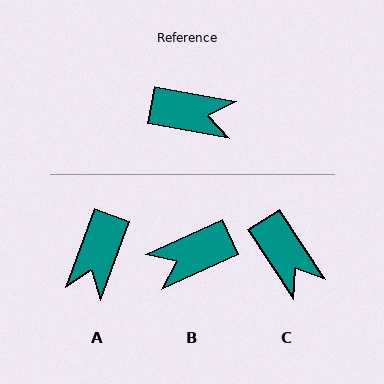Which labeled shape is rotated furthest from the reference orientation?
B, about 145 degrees away.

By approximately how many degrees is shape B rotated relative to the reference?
Approximately 145 degrees clockwise.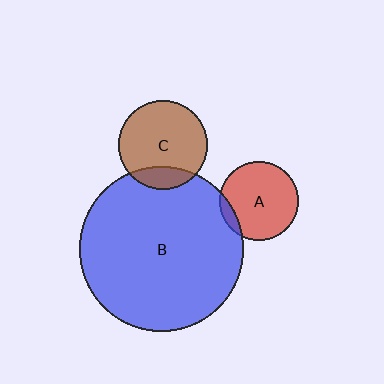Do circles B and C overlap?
Yes.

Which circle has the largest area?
Circle B (blue).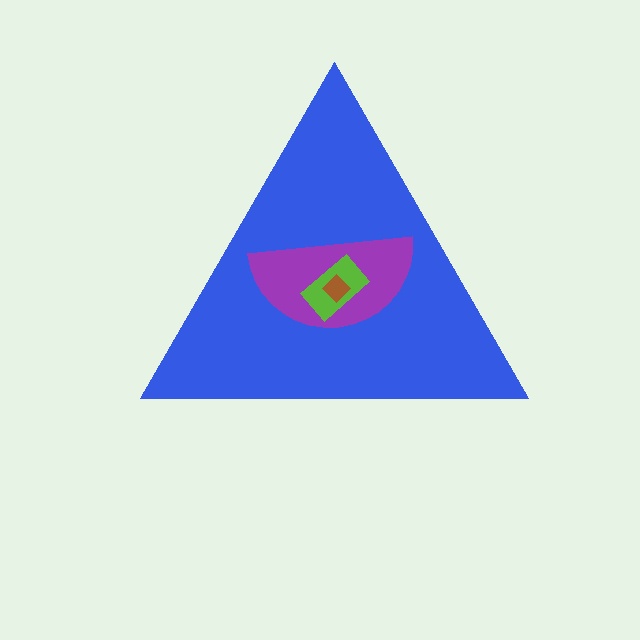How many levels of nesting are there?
4.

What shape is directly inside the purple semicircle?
The lime rectangle.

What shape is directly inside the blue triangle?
The purple semicircle.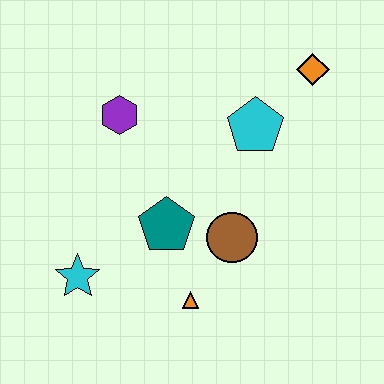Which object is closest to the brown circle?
The teal pentagon is closest to the brown circle.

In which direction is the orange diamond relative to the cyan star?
The orange diamond is to the right of the cyan star.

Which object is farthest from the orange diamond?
The cyan star is farthest from the orange diamond.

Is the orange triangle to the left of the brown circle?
Yes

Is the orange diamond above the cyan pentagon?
Yes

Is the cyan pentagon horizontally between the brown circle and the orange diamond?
Yes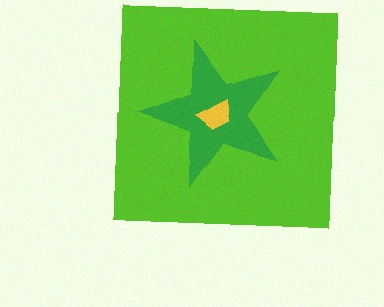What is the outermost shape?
The lime square.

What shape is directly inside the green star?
The yellow trapezoid.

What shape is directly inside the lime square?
The green star.